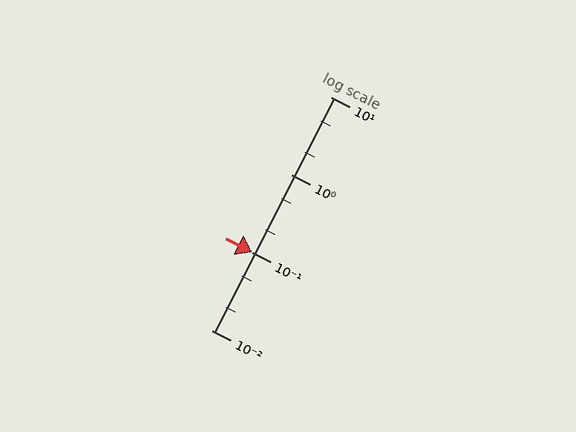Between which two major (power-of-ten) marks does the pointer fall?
The pointer is between 0.1 and 1.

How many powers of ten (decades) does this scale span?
The scale spans 3 decades, from 0.01 to 10.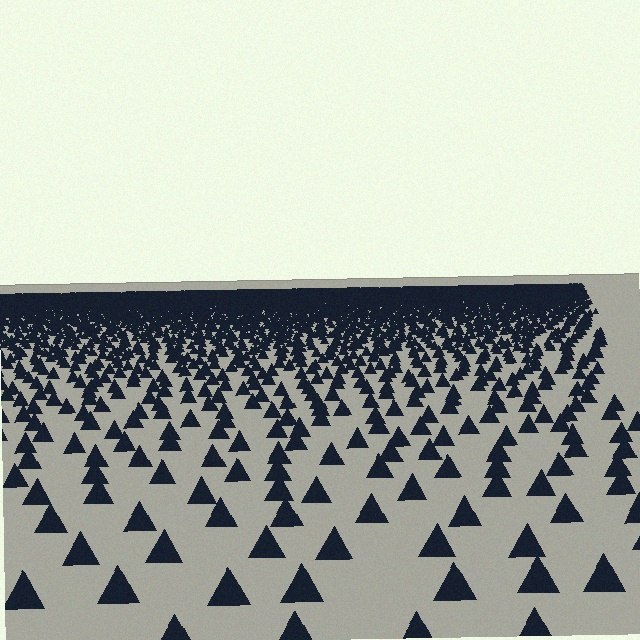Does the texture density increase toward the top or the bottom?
Density increases toward the top.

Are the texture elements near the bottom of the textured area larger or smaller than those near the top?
Larger. Near the bottom, elements are closer to the viewer and appear at a bigger on-screen size.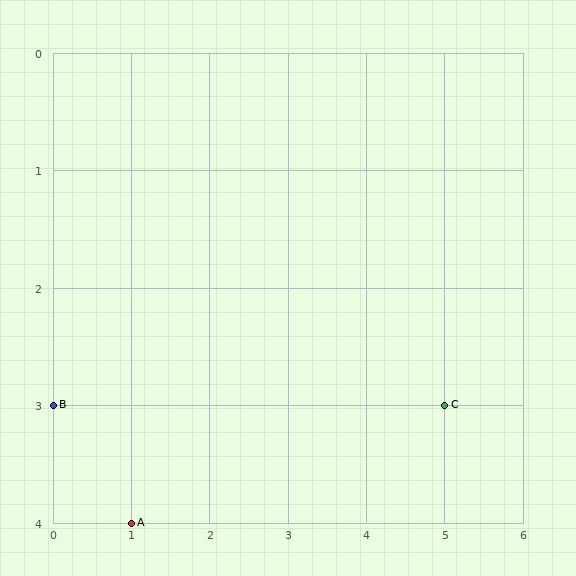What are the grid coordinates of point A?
Point A is at grid coordinates (1, 4).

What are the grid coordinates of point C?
Point C is at grid coordinates (5, 3).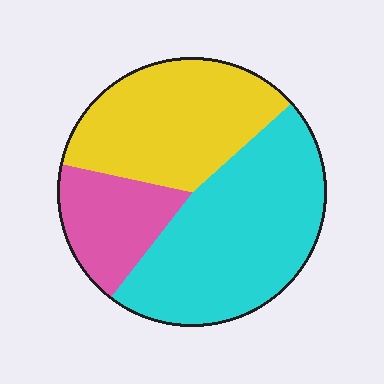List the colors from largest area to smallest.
From largest to smallest: cyan, yellow, pink.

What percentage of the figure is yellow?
Yellow takes up about one third (1/3) of the figure.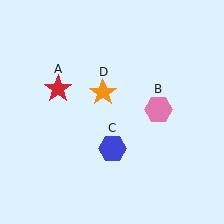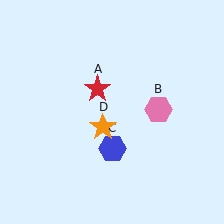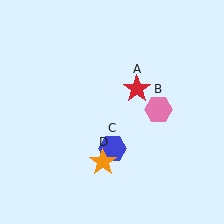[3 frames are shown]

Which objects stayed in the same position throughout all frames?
Pink hexagon (object B) and blue hexagon (object C) remained stationary.